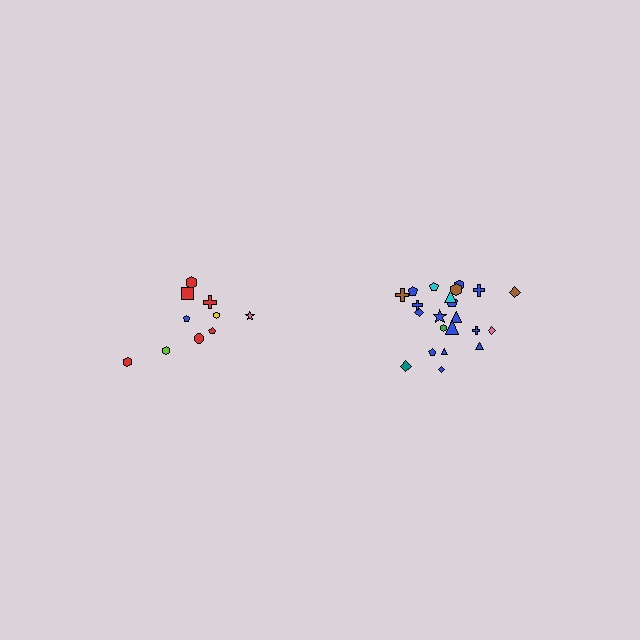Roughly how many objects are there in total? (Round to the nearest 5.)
Roughly 30 objects in total.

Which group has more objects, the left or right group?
The right group.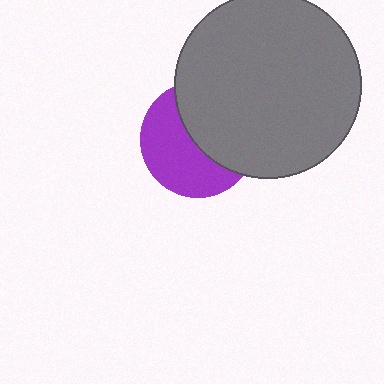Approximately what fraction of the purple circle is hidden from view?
Roughly 49% of the purple circle is hidden behind the gray circle.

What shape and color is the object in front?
The object in front is a gray circle.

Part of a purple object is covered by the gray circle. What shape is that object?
It is a circle.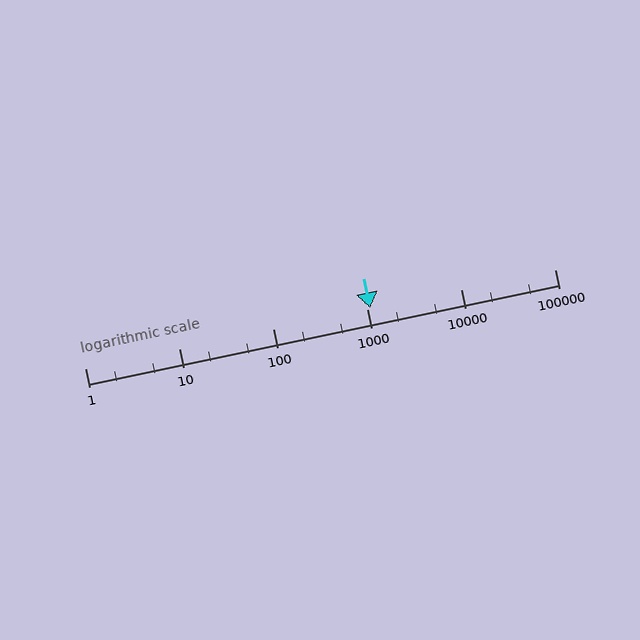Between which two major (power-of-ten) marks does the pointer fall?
The pointer is between 1000 and 10000.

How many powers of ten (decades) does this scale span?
The scale spans 5 decades, from 1 to 100000.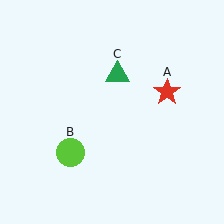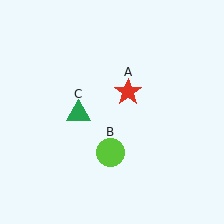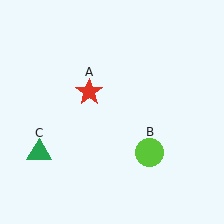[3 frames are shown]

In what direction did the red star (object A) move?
The red star (object A) moved left.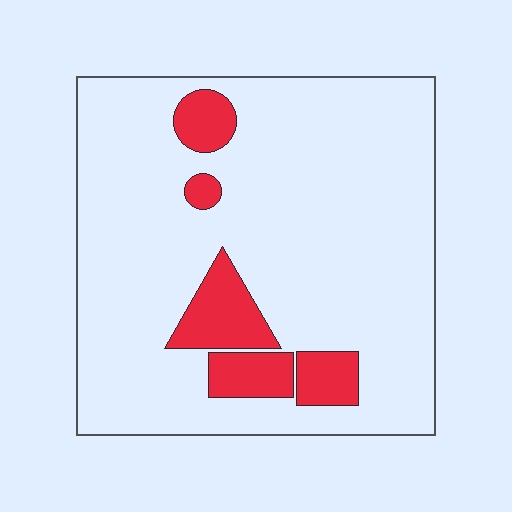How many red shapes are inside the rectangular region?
5.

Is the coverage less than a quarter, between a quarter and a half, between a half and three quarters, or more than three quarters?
Less than a quarter.